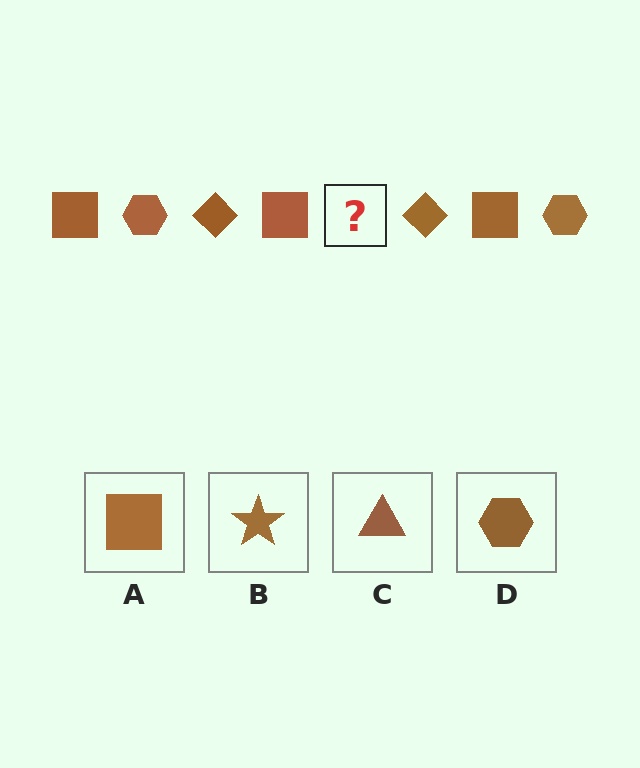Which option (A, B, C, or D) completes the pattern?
D.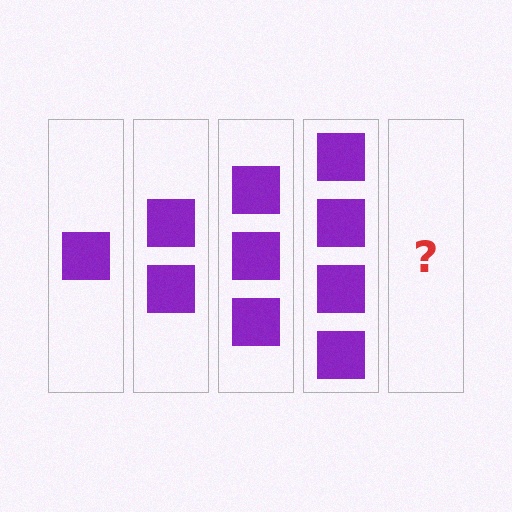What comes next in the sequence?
The next element should be 5 squares.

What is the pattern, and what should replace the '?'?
The pattern is that each step adds one more square. The '?' should be 5 squares.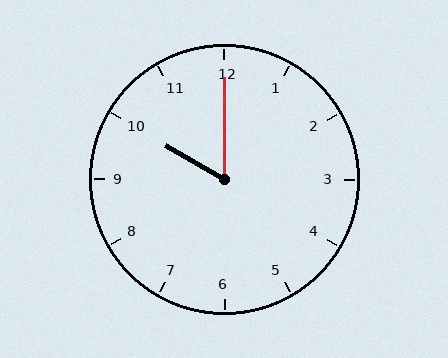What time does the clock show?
10:00.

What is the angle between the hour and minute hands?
Approximately 60 degrees.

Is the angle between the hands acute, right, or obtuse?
It is acute.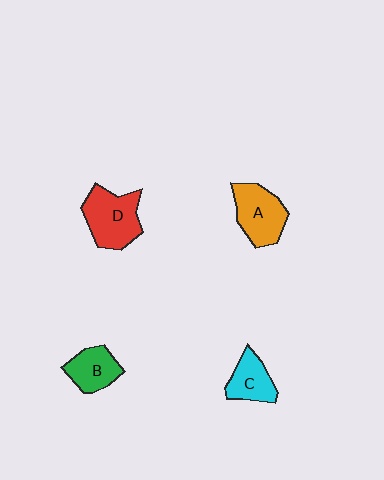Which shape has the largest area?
Shape D (red).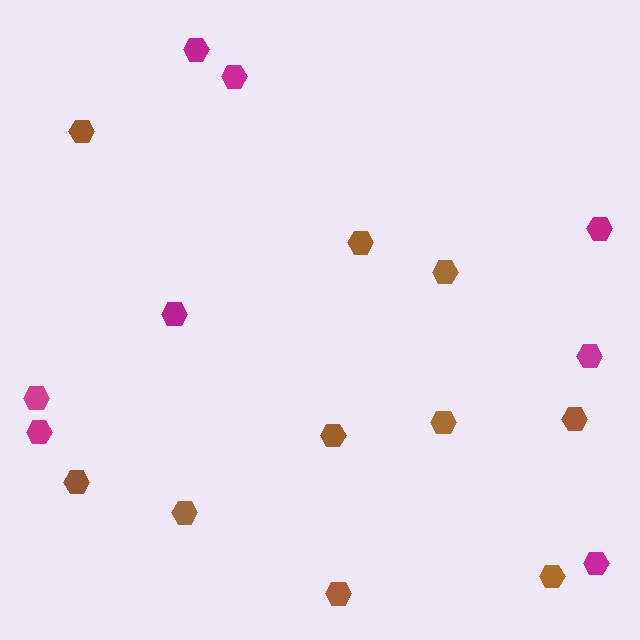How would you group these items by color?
There are 2 groups: one group of magenta hexagons (8) and one group of brown hexagons (10).